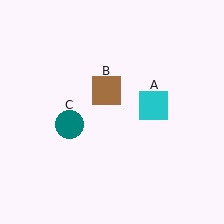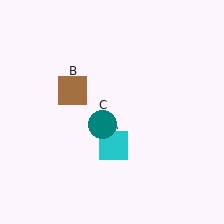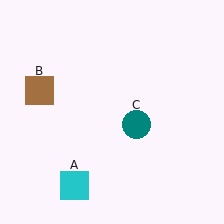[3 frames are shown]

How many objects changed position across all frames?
3 objects changed position: cyan square (object A), brown square (object B), teal circle (object C).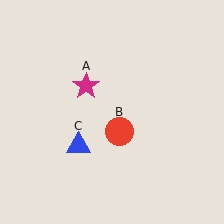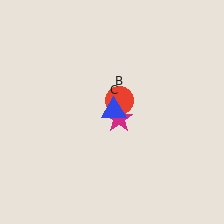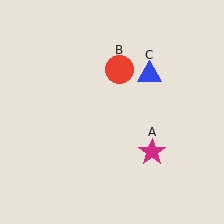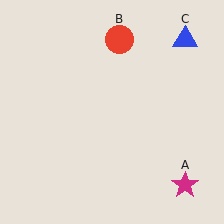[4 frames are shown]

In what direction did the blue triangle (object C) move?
The blue triangle (object C) moved up and to the right.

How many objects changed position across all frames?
3 objects changed position: magenta star (object A), red circle (object B), blue triangle (object C).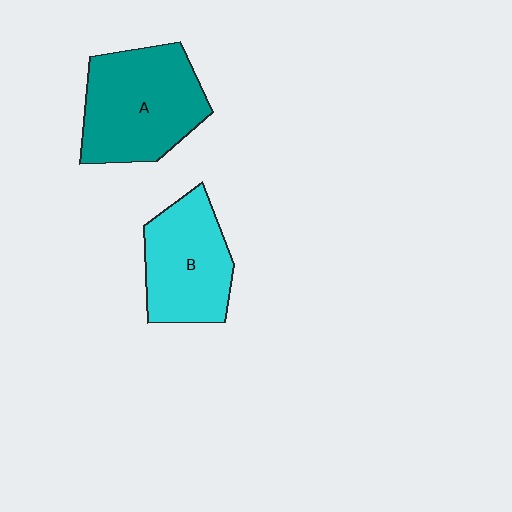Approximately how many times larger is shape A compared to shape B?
Approximately 1.3 times.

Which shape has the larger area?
Shape A (teal).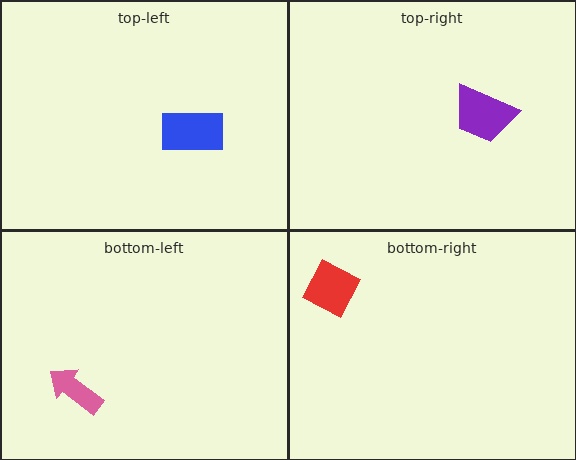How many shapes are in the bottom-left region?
1.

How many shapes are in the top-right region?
1.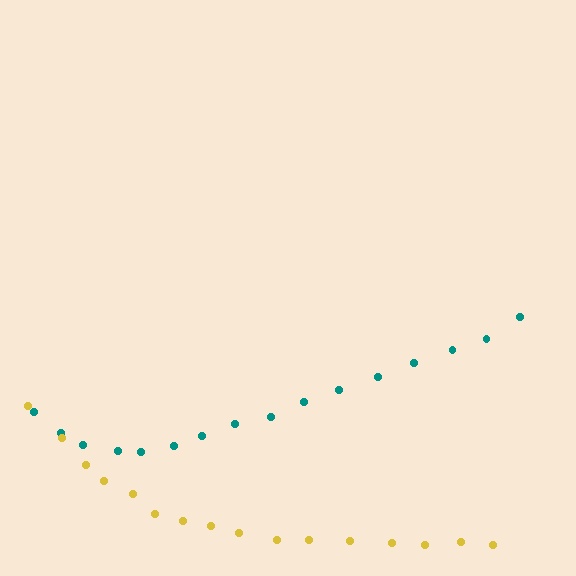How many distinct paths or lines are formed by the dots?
There are 2 distinct paths.